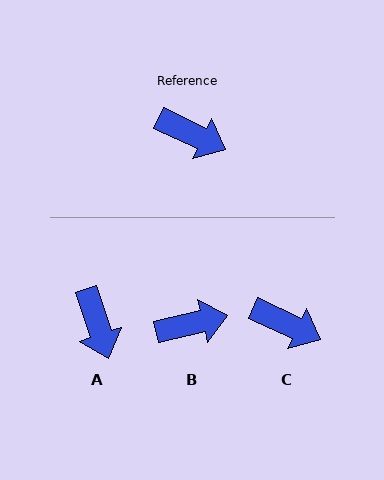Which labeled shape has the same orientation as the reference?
C.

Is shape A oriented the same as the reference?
No, it is off by about 47 degrees.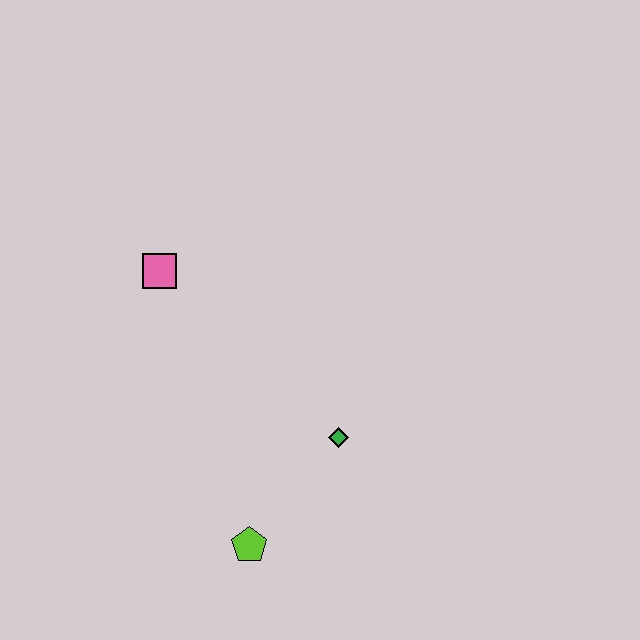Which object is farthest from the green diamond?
The pink square is farthest from the green diamond.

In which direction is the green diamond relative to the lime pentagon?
The green diamond is above the lime pentagon.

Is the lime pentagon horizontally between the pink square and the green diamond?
Yes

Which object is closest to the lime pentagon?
The green diamond is closest to the lime pentagon.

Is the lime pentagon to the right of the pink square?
Yes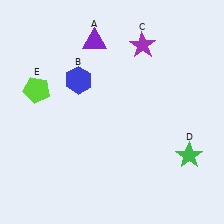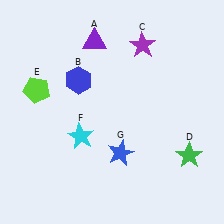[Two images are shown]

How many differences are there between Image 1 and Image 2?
There are 2 differences between the two images.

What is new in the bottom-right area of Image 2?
A blue star (G) was added in the bottom-right area of Image 2.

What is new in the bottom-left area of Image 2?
A cyan star (F) was added in the bottom-left area of Image 2.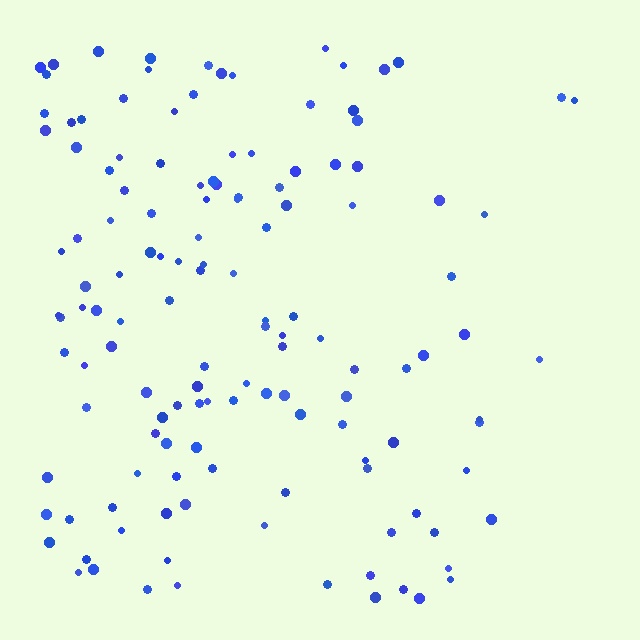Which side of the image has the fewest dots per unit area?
The right.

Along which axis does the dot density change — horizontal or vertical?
Horizontal.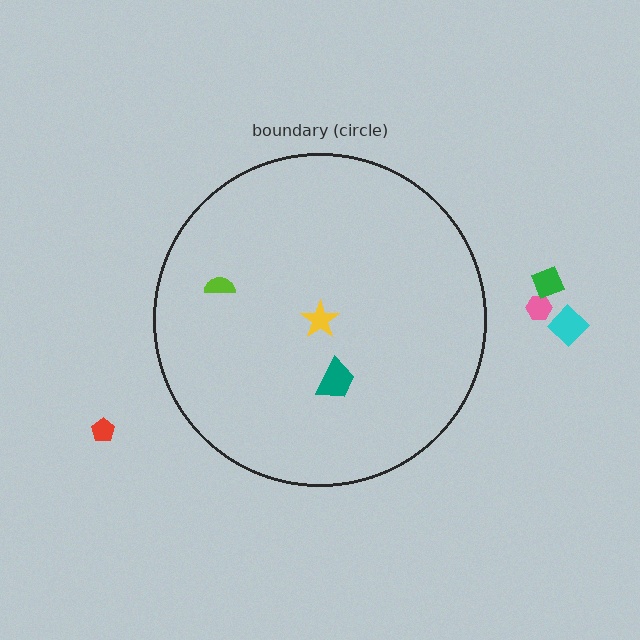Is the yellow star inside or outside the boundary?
Inside.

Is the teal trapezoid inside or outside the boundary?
Inside.